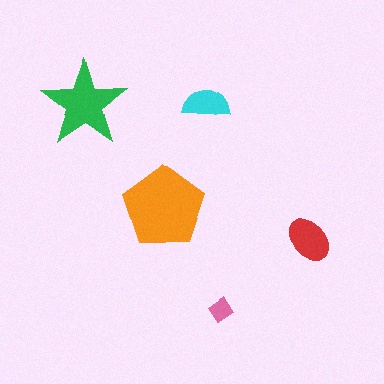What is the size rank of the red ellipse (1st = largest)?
3rd.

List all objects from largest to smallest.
The orange pentagon, the green star, the red ellipse, the cyan semicircle, the pink diamond.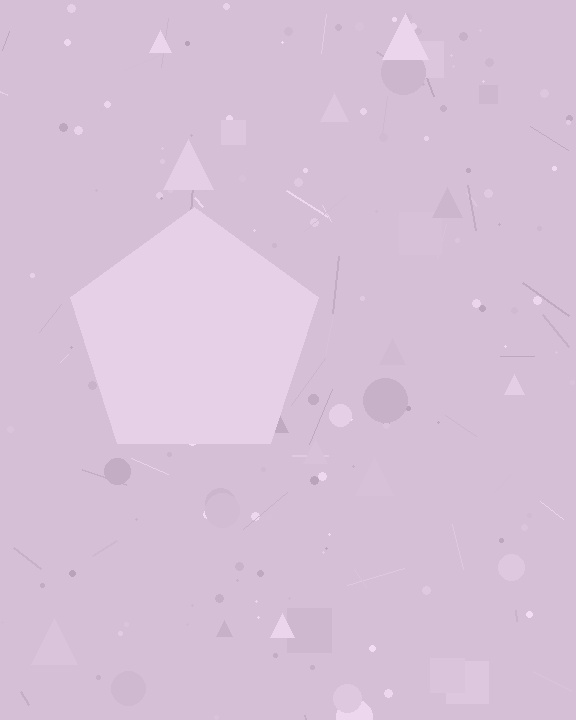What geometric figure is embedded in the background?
A pentagon is embedded in the background.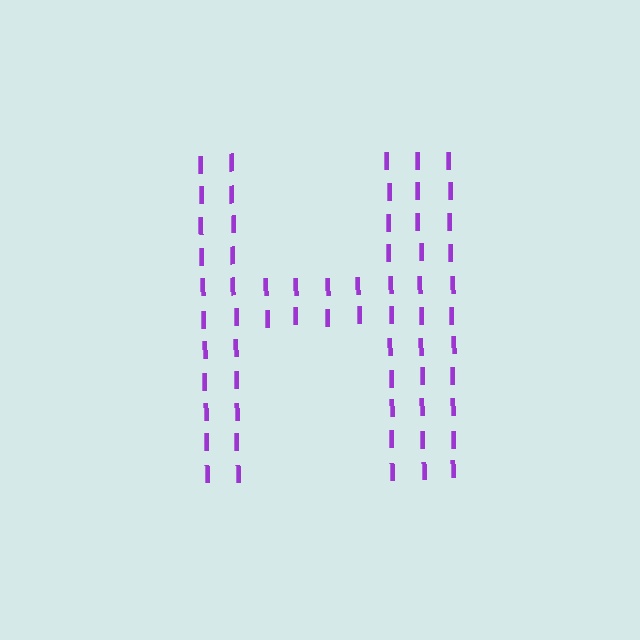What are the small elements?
The small elements are letter I's.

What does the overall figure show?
The overall figure shows the letter H.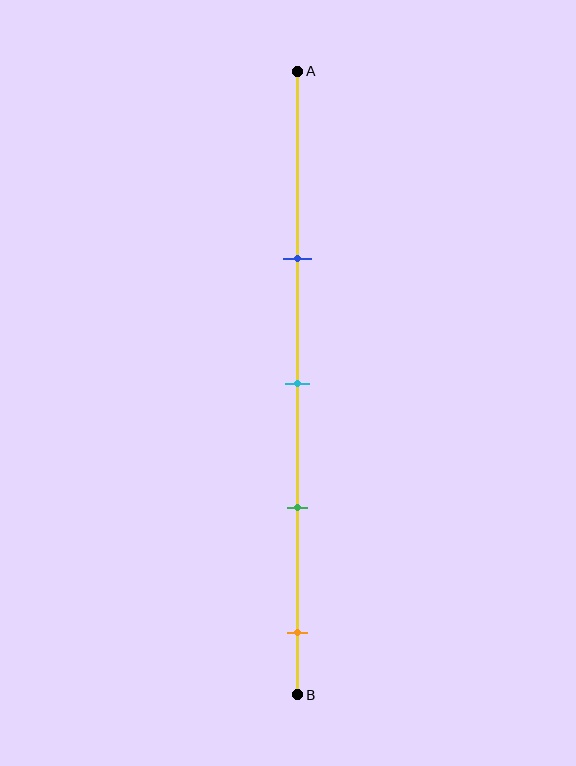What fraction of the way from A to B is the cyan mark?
The cyan mark is approximately 50% (0.5) of the way from A to B.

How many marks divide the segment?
There are 4 marks dividing the segment.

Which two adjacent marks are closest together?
The cyan and green marks are the closest adjacent pair.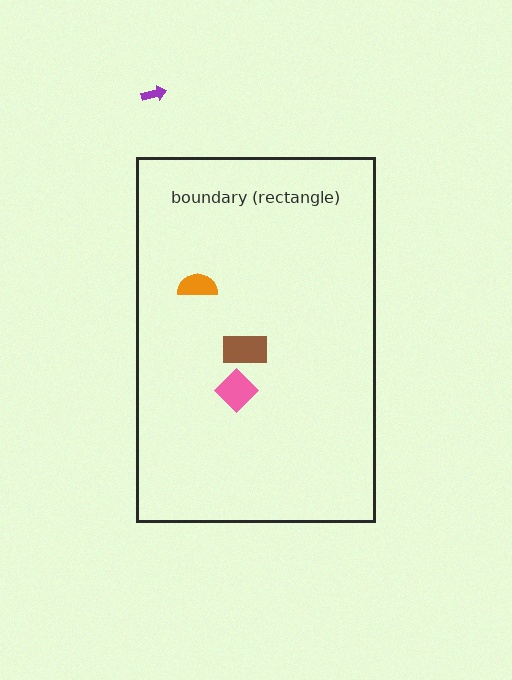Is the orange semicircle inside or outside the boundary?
Inside.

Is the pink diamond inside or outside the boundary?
Inside.